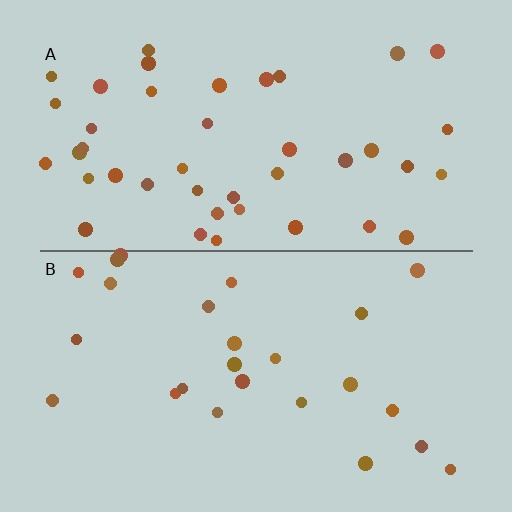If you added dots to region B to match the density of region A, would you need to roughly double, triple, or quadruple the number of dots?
Approximately double.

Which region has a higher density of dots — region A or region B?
A (the top).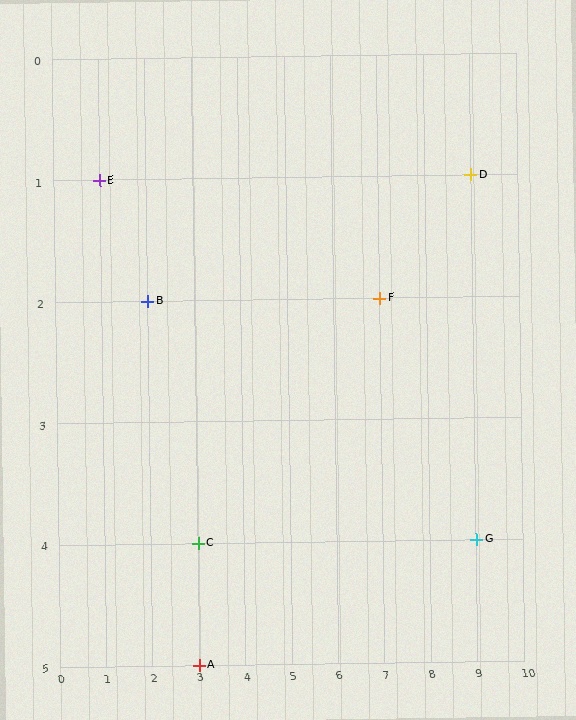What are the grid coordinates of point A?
Point A is at grid coordinates (3, 5).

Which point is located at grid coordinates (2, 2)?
Point B is at (2, 2).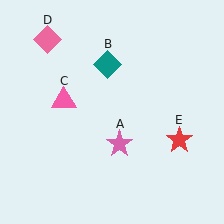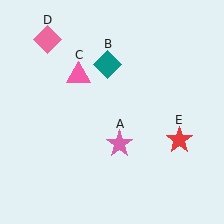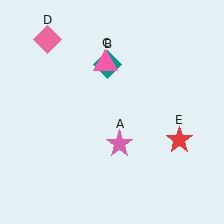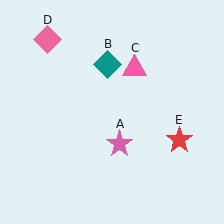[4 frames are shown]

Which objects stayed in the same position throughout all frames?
Pink star (object A) and teal diamond (object B) and pink diamond (object D) and red star (object E) remained stationary.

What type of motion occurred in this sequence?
The pink triangle (object C) rotated clockwise around the center of the scene.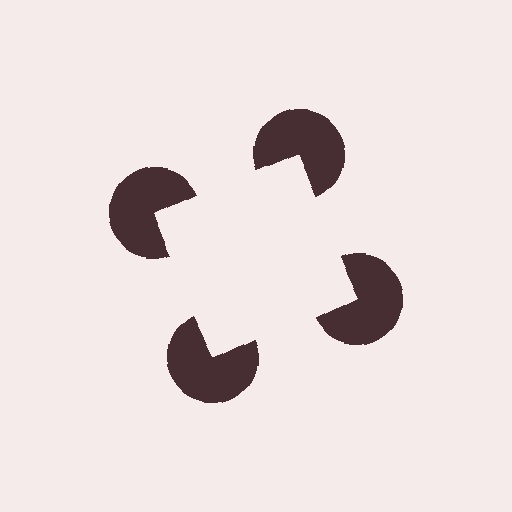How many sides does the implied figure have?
4 sides.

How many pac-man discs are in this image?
There are 4 — one at each vertex of the illusory square.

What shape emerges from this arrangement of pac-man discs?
An illusory square — its edges are inferred from the aligned wedge cuts in the pac-man discs, not physically drawn.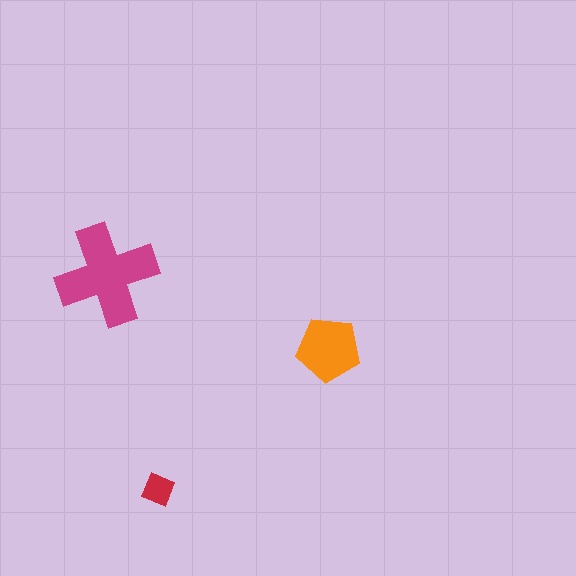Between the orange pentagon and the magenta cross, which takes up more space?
The magenta cross.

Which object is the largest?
The magenta cross.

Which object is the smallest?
The red diamond.